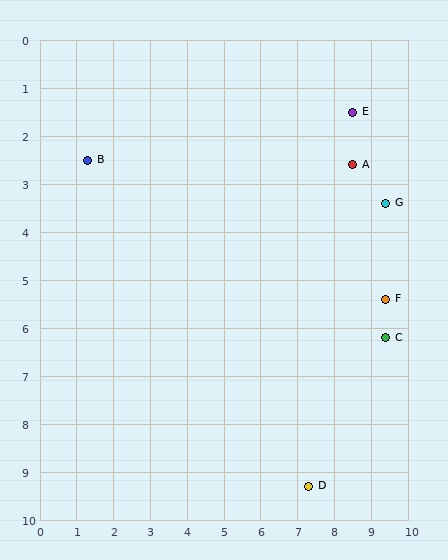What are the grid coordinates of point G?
Point G is at approximately (9.4, 3.4).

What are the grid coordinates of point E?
Point E is at approximately (8.5, 1.5).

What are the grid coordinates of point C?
Point C is at approximately (9.4, 6.2).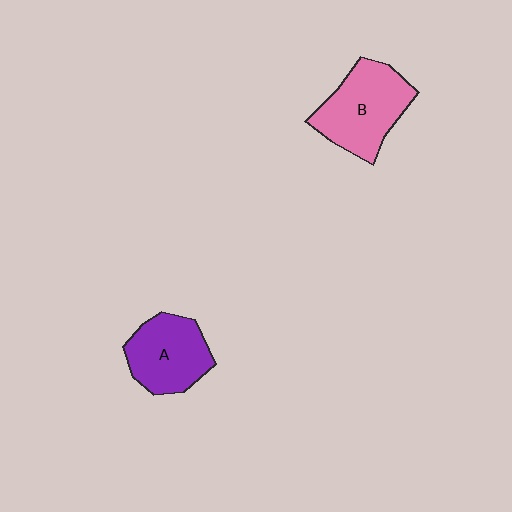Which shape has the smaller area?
Shape A (purple).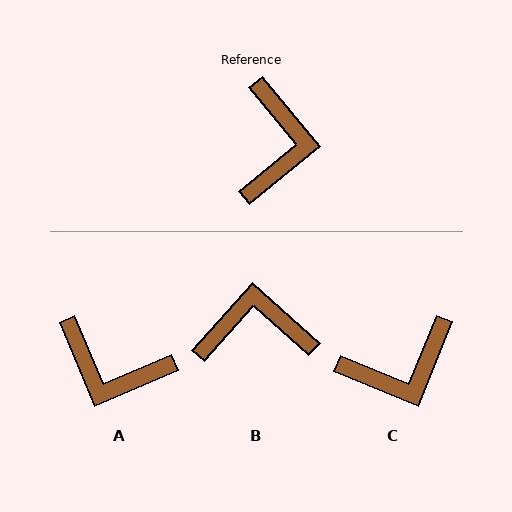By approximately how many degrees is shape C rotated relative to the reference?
Approximately 62 degrees clockwise.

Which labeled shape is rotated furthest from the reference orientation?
A, about 107 degrees away.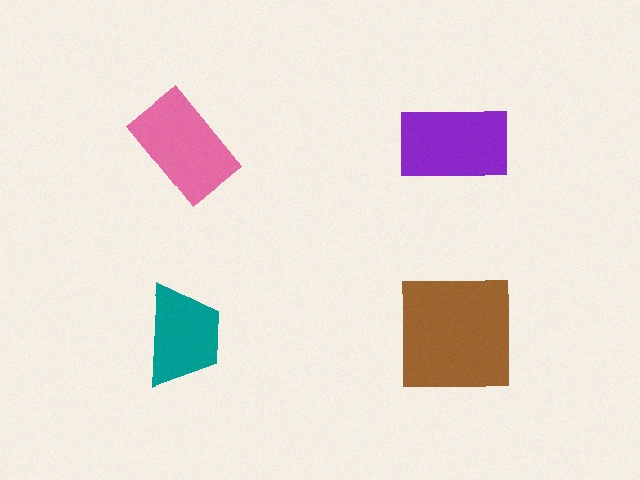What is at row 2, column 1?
A teal trapezoid.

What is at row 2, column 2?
A brown square.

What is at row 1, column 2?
A purple rectangle.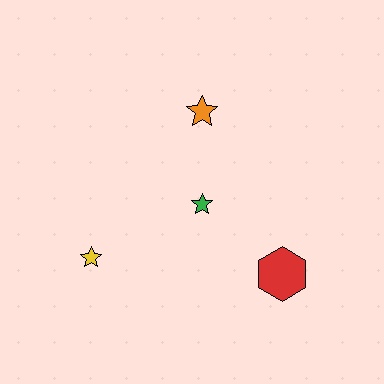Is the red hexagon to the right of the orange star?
Yes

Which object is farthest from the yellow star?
The red hexagon is farthest from the yellow star.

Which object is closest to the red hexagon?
The green star is closest to the red hexagon.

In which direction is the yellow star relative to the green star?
The yellow star is to the left of the green star.